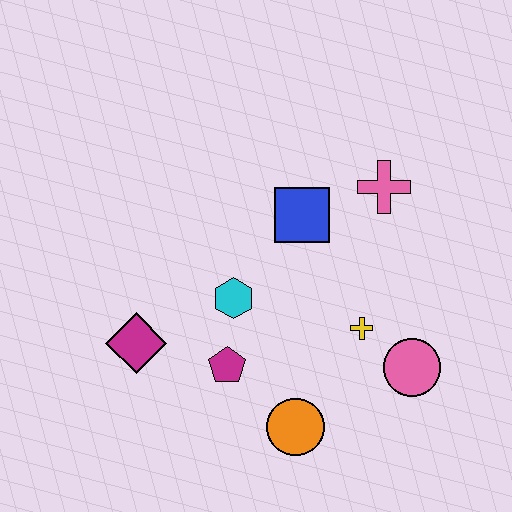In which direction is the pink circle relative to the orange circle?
The pink circle is to the right of the orange circle.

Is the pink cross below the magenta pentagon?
No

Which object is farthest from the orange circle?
The pink cross is farthest from the orange circle.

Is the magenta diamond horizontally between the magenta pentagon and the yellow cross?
No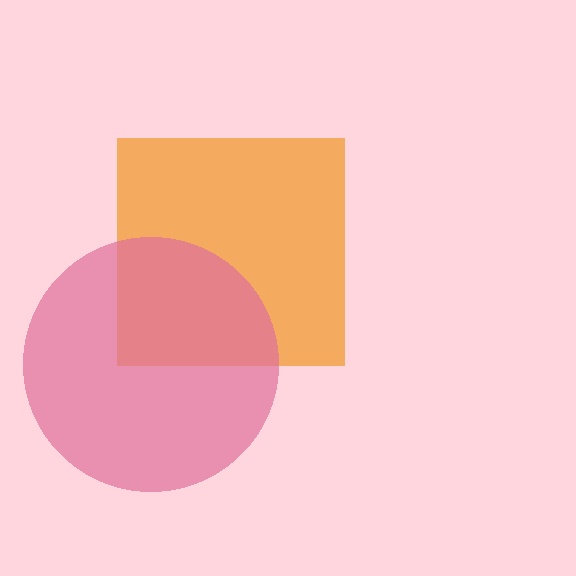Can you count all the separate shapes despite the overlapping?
Yes, there are 2 separate shapes.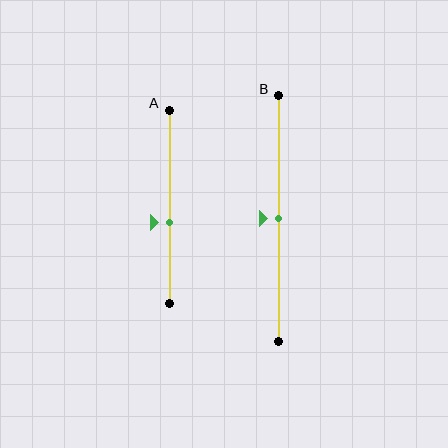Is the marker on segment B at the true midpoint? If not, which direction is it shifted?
Yes, the marker on segment B is at the true midpoint.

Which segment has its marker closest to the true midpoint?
Segment B has its marker closest to the true midpoint.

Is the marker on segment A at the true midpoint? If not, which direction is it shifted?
No, the marker on segment A is shifted downward by about 8% of the segment length.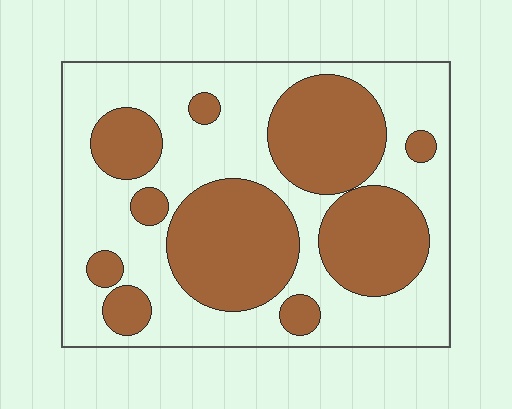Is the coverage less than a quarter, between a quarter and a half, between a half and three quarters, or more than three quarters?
Between a quarter and a half.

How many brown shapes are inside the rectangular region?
10.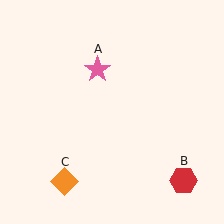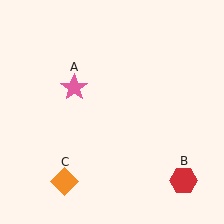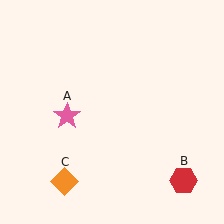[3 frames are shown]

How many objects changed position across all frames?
1 object changed position: pink star (object A).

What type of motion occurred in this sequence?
The pink star (object A) rotated counterclockwise around the center of the scene.